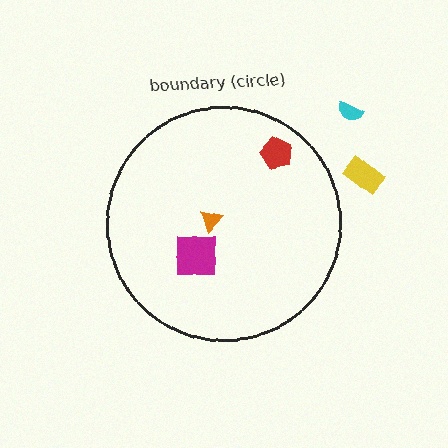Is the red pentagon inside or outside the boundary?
Inside.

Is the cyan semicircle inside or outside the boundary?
Outside.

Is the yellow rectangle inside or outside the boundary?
Outside.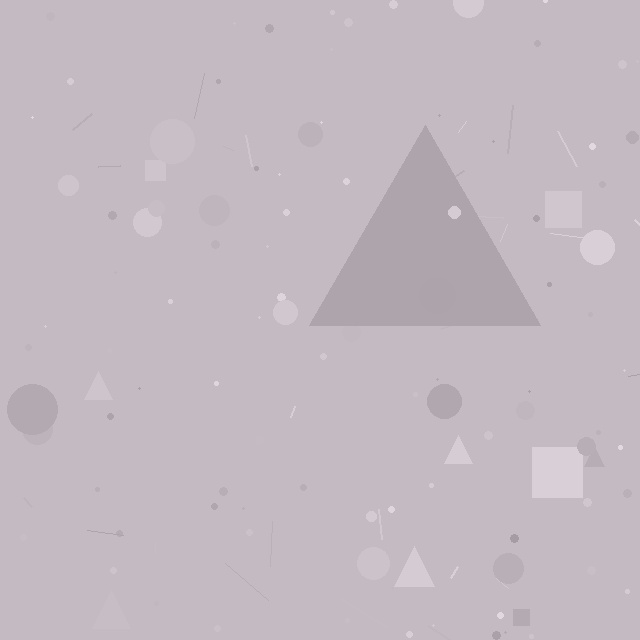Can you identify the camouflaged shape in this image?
The camouflaged shape is a triangle.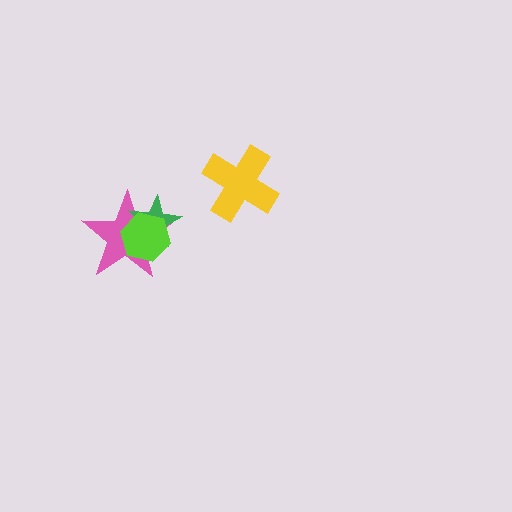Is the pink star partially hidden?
Yes, it is partially covered by another shape.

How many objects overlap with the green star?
2 objects overlap with the green star.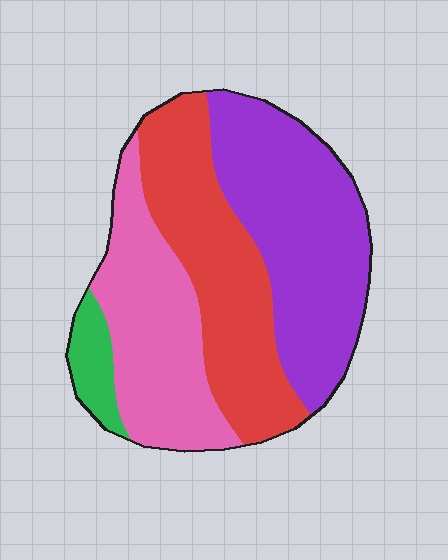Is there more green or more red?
Red.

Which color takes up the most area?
Purple, at roughly 35%.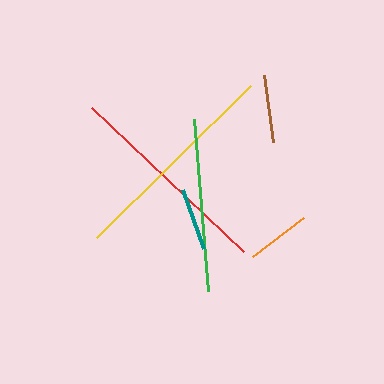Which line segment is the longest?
The yellow line is the longest at approximately 217 pixels.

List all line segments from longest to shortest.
From longest to shortest: yellow, red, green, brown, orange, teal.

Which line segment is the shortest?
The teal line is the shortest at approximately 63 pixels.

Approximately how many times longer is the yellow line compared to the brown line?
The yellow line is approximately 3.2 times the length of the brown line.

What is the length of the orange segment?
The orange segment is approximately 64 pixels long.